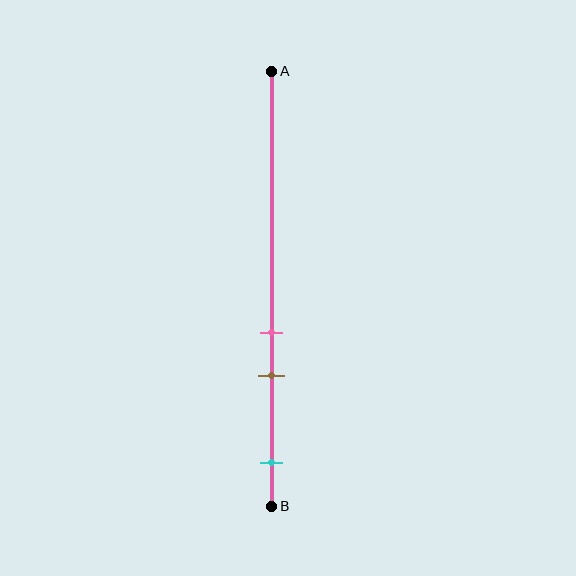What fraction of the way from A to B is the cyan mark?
The cyan mark is approximately 90% (0.9) of the way from A to B.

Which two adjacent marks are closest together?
The pink and brown marks are the closest adjacent pair.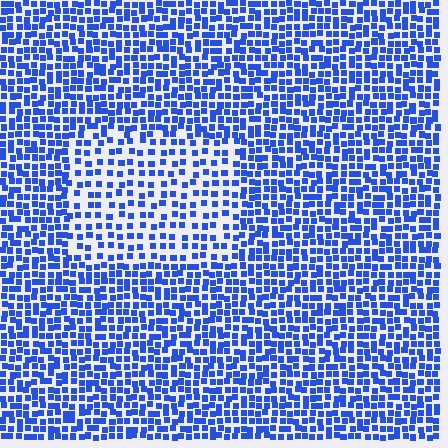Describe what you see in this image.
The image contains small blue elements arranged at two different densities. A rectangle-shaped region is visible where the elements are less densely packed than the surrounding area.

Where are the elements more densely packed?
The elements are more densely packed outside the rectangle boundary.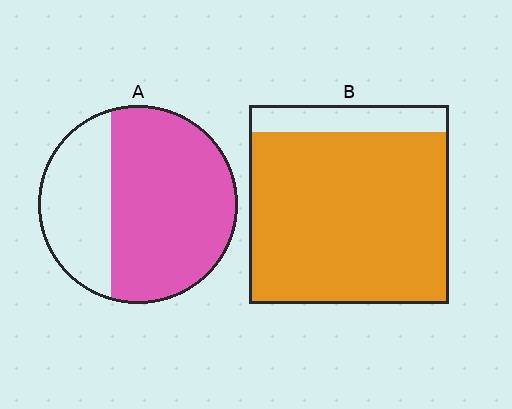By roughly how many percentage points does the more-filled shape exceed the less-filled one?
By roughly 20 percentage points (B over A).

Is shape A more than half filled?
Yes.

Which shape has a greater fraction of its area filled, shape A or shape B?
Shape B.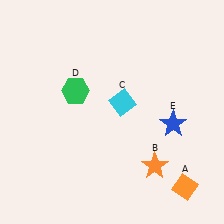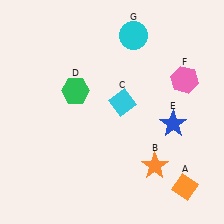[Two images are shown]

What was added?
A pink hexagon (F), a cyan circle (G) were added in Image 2.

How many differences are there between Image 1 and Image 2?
There are 2 differences between the two images.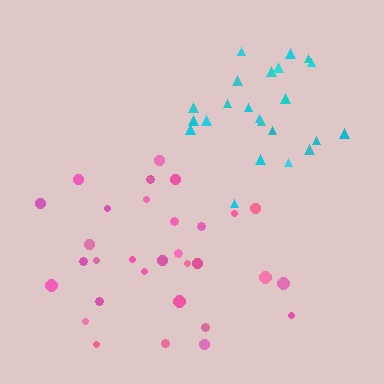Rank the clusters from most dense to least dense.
cyan, pink.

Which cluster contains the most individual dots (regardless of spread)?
Pink (31).